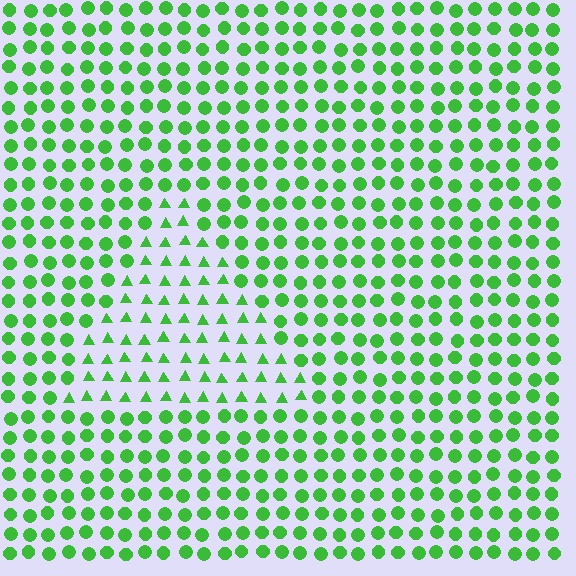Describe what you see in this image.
The image is filled with small green elements arranged in a uniform grid. A triangle-shaped region contains triangles, while the surrounding area contains circles. The boundary is defined purely by the change in element shape.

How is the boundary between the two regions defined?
The boundary is defined by a change in element shape: triangles inside vs. circles outside. All elements share the same color and spacing.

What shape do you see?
I see a triangle.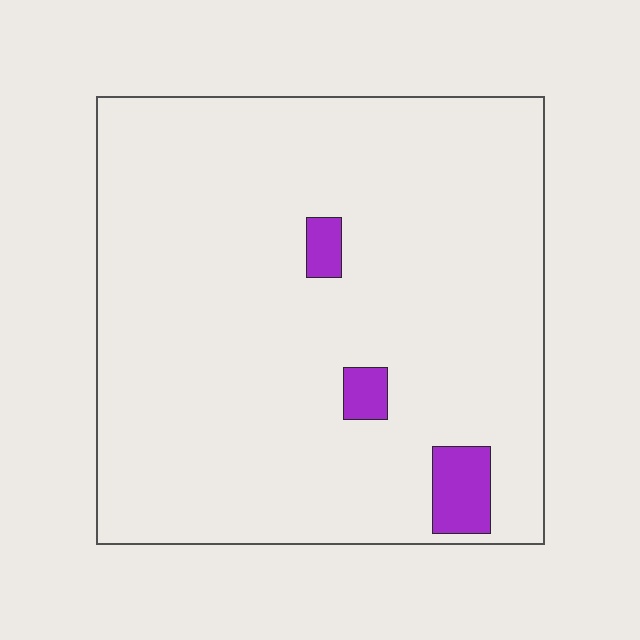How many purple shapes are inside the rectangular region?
3.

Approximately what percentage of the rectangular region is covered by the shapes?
Approximately 5%.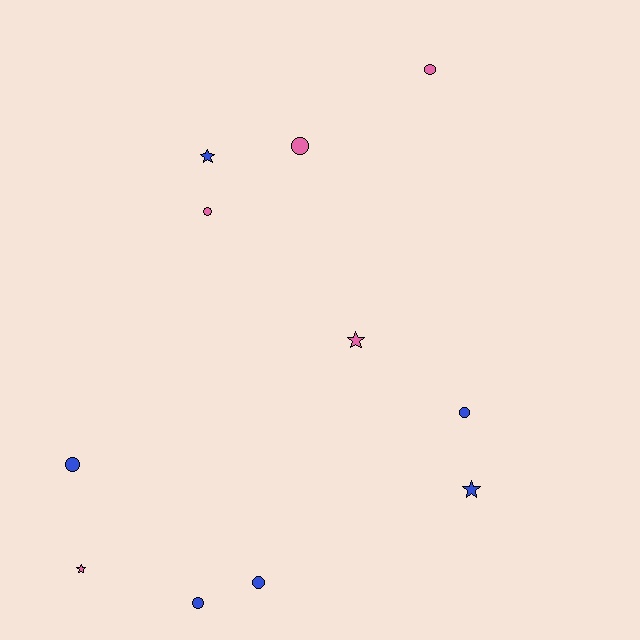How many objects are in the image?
There are 11 objects.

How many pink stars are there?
There are 2 pink stars.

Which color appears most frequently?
Blue, with 6 objects.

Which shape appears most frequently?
Circle, with 7 objects.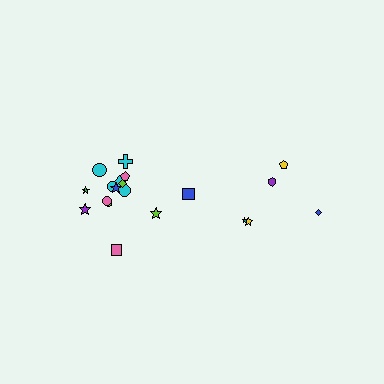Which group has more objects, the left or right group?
The left group.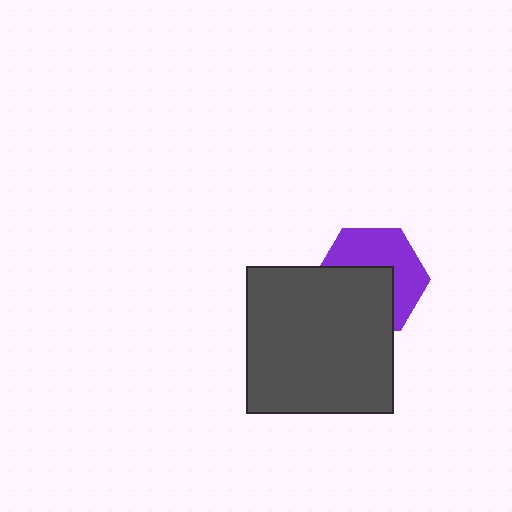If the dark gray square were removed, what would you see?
You would see the complete purple hexagon.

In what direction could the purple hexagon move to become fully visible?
The purple hexagon could move up. That would shift it out from behind the dark gray square entirely.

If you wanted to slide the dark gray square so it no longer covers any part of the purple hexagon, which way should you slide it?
Slide it down — that is the most direct way to separate the two shapes.